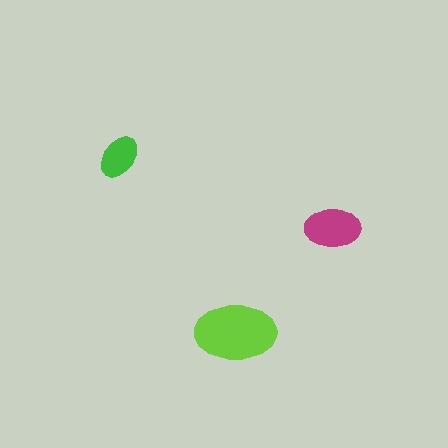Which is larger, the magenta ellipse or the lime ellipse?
The lime one.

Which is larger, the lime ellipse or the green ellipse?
The lime one.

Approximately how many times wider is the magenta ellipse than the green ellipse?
About 1.5 times wider.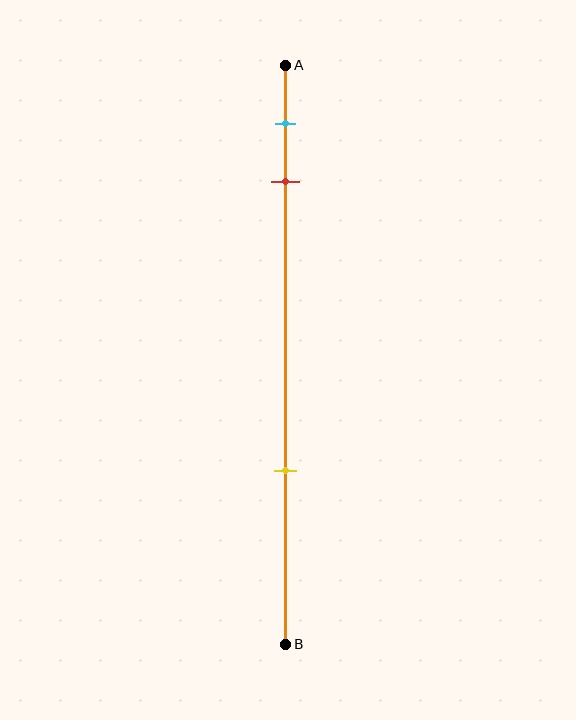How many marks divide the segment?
There are 3 marks dividing the segment.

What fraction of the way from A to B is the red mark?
The red mark is approximately 20% (0.2) of the way from A to B.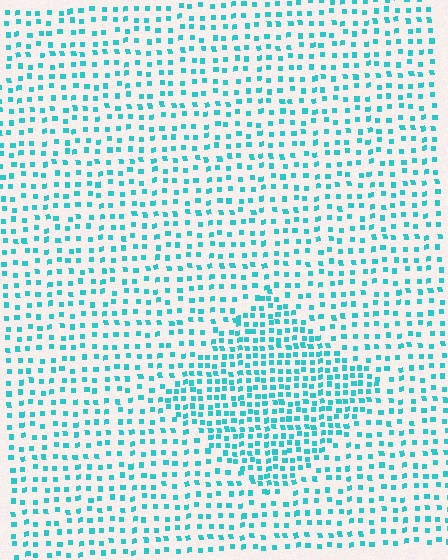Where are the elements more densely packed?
The elements are more densely packed inside the diamond boundary.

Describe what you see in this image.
The image contains small cyan elements arranged at two different densities. A diamond-shaped region is visible where the elements are more densely packed than the surrounding area.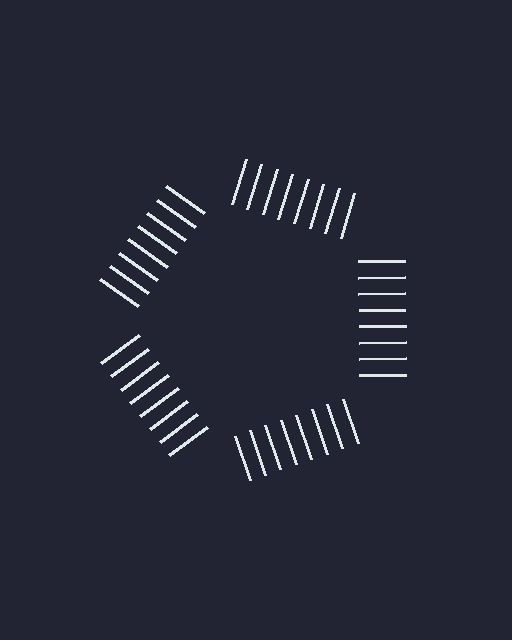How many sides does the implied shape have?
5 sides — the line-ends trace a pentagon.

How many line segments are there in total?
40 — 8 along each of the 5 edges.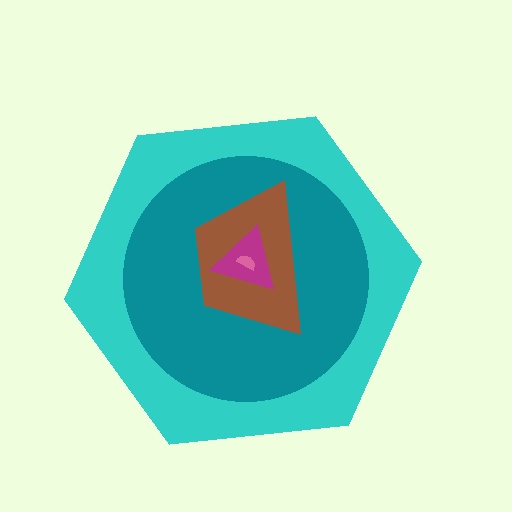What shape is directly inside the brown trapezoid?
The magenta triangle.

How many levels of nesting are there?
5.